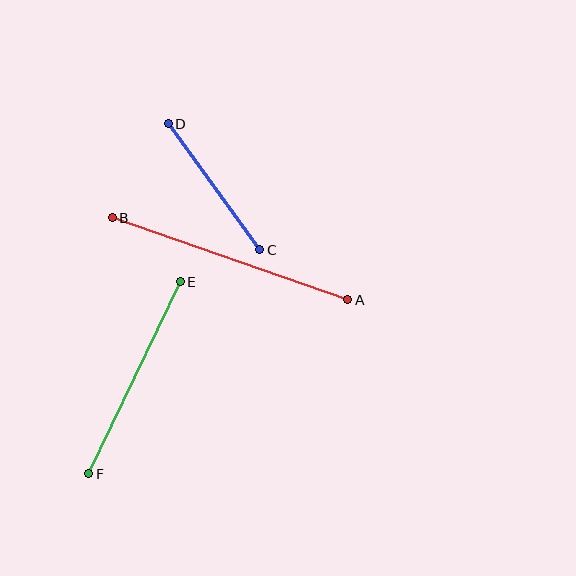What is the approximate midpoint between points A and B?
The midpoint is at approximately (230, 259) pixels.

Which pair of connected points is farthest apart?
Points A and B are farthest apart.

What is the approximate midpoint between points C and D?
The midpoint is at approximately (214, 187) pixels.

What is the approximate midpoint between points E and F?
The midpoint is at approximately (135, 378) pixels.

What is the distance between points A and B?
The distance is approximately 249 pixels.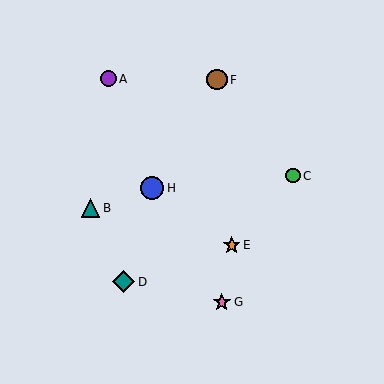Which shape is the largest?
The blue circle (labeled H) is the largest.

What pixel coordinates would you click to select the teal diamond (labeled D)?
Click at (124, 282) to select the teal diamond D.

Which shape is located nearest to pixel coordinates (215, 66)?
The brown circle (labeled F) at (217, 80) is nearest to that location.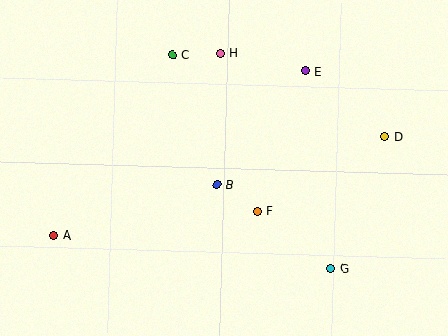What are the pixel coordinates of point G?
Point G is at (331, 268).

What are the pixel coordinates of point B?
Point B is at (217, 185).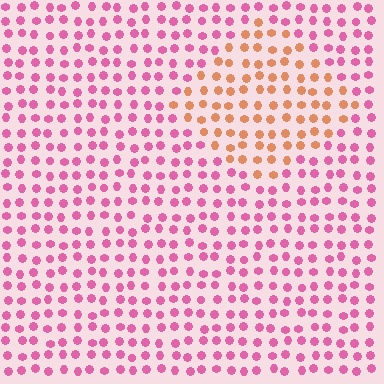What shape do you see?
I see a diamond.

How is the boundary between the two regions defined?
The boundary is defined purely by a slight shift in hue (about 54 degrees). Spacing, size, and orientation are identical on both sides.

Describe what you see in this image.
The image is filled with small pink elements in a uniform arrangement. A diamond-shaped region is visible where the elements are tinted to a slightly different hue, forming a subtle color boundary.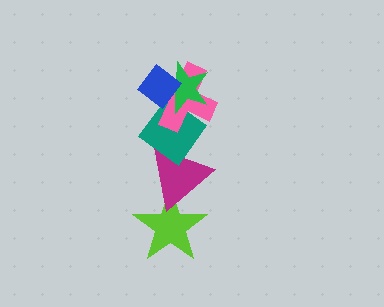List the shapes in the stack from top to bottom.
From top to bottom: the blue diamond, the green star, the pink cross, the teal diamond, the magenta triangle, the lime star.